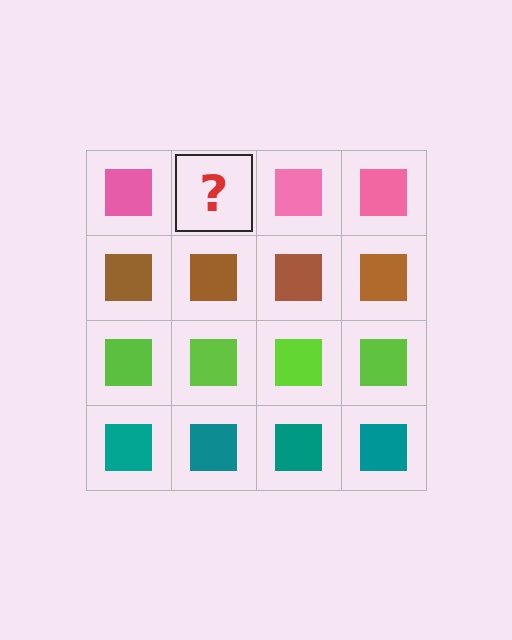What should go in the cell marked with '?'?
The missing cell should contain a pink square.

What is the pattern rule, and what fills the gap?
The rule is that each row has a consistent color. The gap should be filled with a pink square.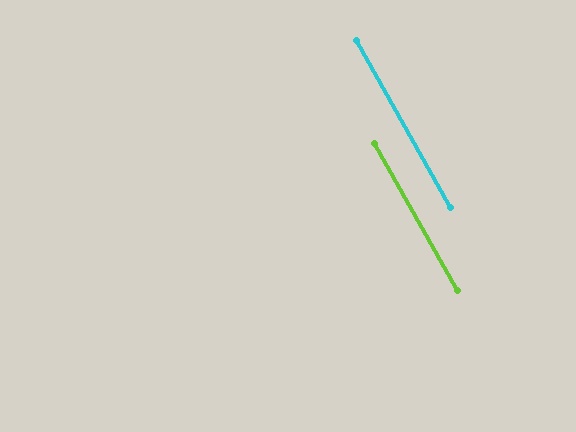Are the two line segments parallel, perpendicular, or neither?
Parallel — their directions differ by only 0.0°.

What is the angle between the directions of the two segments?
Approximately 0 degrees.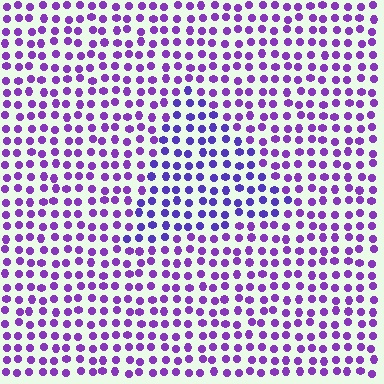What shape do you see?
I see a triangle.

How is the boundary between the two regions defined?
The boundary is defined purely by a slight shift in hue (about 24 degrees). Spacing, size, and orientation are identical on both sides.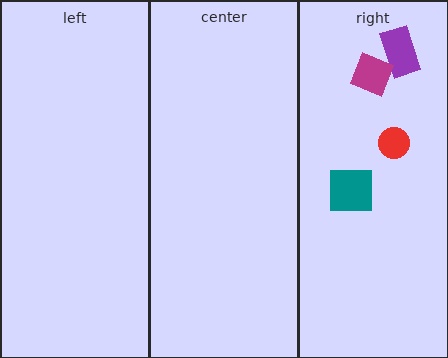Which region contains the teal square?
The right region.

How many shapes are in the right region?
4.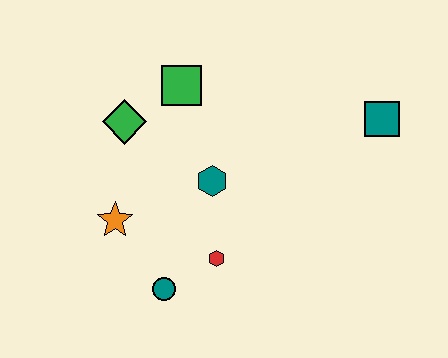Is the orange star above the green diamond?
No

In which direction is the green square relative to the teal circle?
The green square is above the teal circle.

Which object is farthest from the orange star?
The teal square is farthest from the orange star.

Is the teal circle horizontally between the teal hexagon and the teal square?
No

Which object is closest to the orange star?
The teal circle is closest to the orange star.